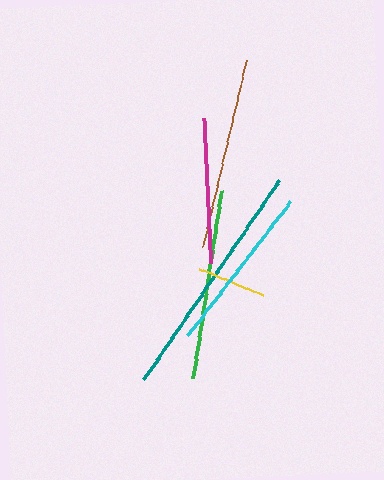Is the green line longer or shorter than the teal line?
The teal line is longer than the green line.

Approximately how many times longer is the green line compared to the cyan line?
The green line is approximately 1.1 times the length of the cyan line.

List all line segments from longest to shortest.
From longest to shortest: teal, brown, green, cyan, magenta, yellow.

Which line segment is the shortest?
The yellow line is the shortest at approximately 69 pixels.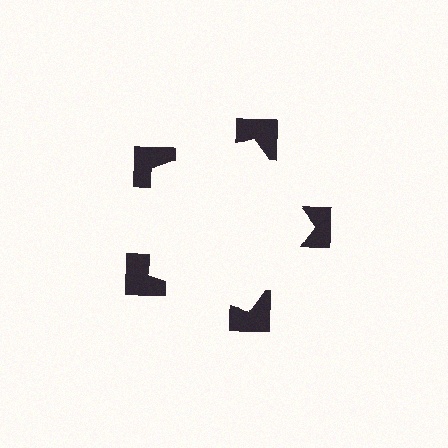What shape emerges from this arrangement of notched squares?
An illusory pentagon — its edges are inferred from the aligned wedge cuts in the notched squares, not physically drawn.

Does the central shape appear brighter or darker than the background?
It typically appears slightly brighter than the background, even though no actual brightness change is drawn.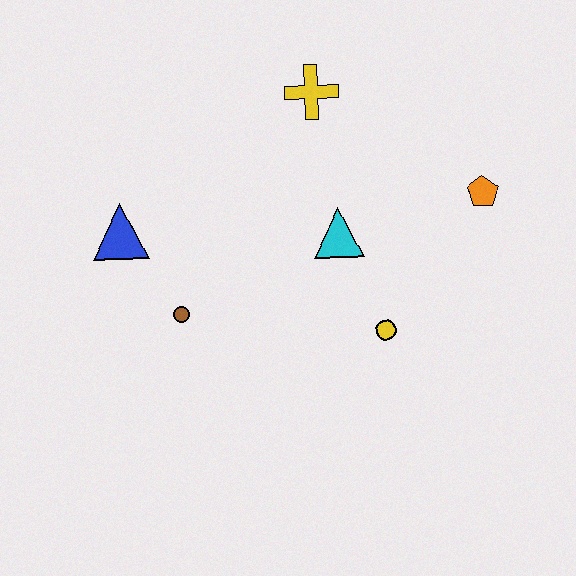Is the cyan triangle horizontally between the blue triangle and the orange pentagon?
Yes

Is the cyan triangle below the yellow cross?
Yes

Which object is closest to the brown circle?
The blue triangle is closest to the brown circle.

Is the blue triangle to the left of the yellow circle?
Yes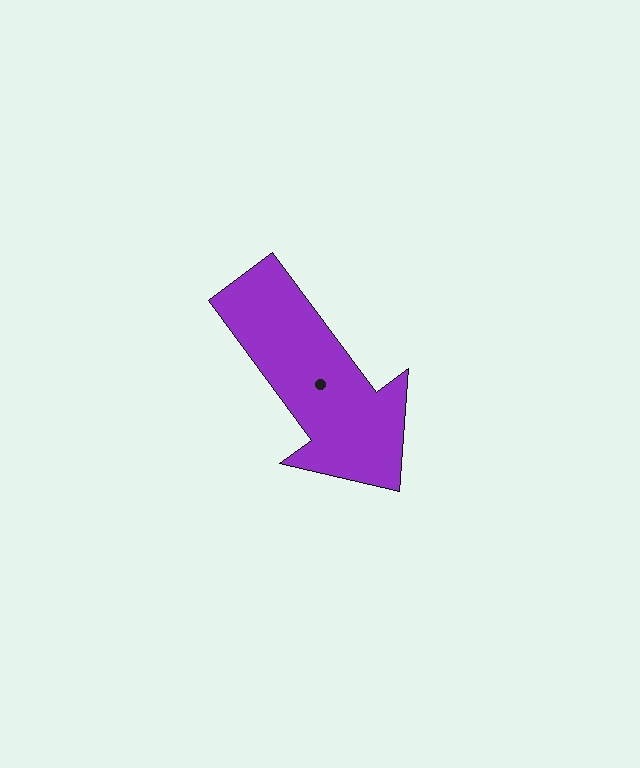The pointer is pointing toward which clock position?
Roughly 5 o'clock.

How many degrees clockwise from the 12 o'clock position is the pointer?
Approximately 144 degrees.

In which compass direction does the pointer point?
Southeast.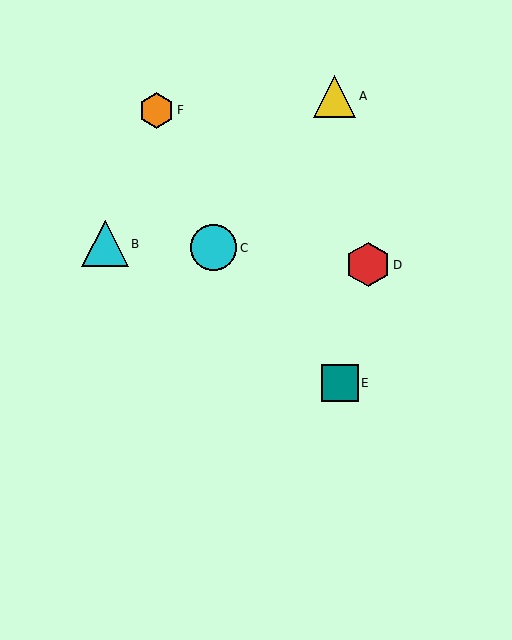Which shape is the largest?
The cyan triangle (labeled B) is the largest.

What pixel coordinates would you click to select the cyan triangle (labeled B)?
Click at (105, 244) to select the cyan triangle B.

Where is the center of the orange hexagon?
The center of the orange hexagon is at (156, 110).